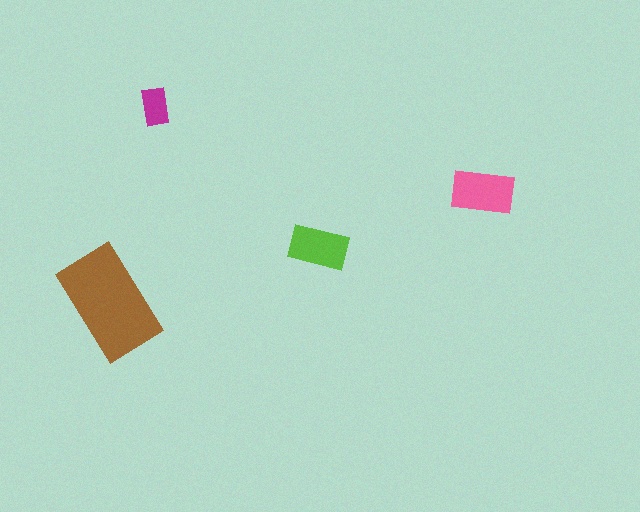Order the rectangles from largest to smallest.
the brown one, the pink one, the lime one, the magenta one.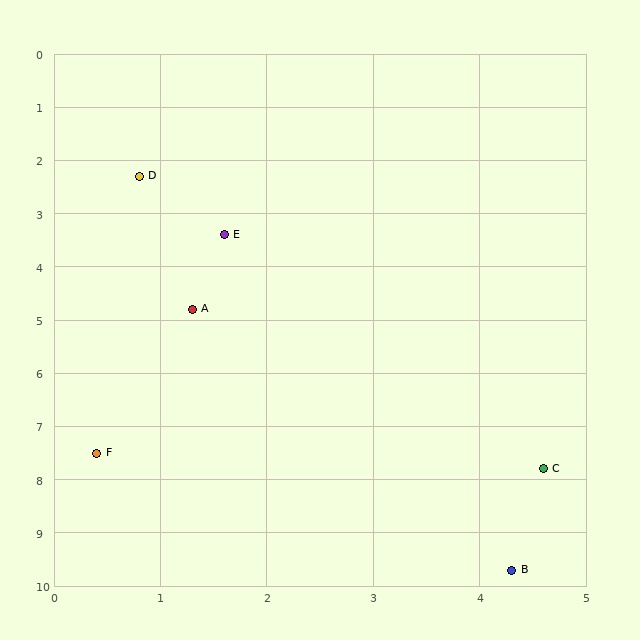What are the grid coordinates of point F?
Point F is at approximately (0.4, 7.5).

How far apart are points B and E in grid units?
Points B and E are about 6.9 grid units apart.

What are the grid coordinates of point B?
Point B is at approximately (4.3, 9.7).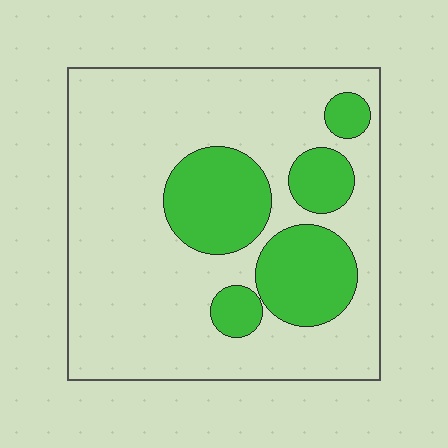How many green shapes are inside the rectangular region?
5.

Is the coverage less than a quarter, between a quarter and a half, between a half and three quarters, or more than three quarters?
Between a quarter and a half.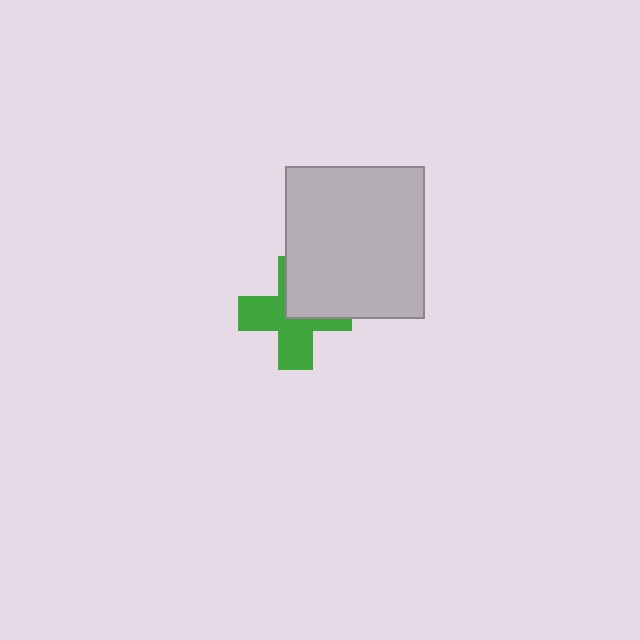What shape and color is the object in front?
The object in front is a light gray rectangle.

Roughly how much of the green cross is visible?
About half of it is visible (roughly 61%).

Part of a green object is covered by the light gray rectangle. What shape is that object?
It is a cross.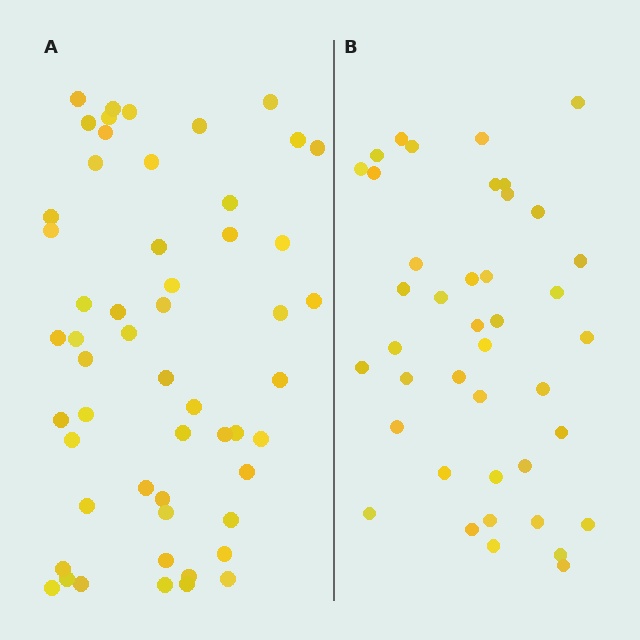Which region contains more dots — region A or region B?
Region A (the left region) has more dots.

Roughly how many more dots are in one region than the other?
Region A has approximately 15 more dots than region B.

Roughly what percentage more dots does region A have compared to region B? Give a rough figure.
About 30% more.